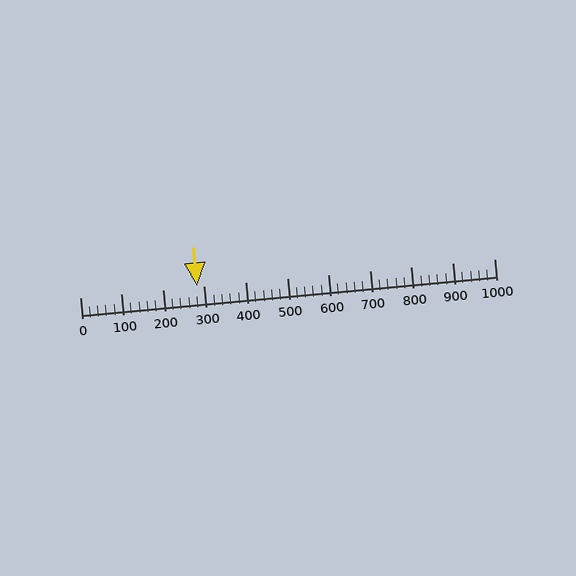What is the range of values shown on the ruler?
The ruler shows values from 0 to 1000.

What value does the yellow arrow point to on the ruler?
The yellow arrow points to approximately 283.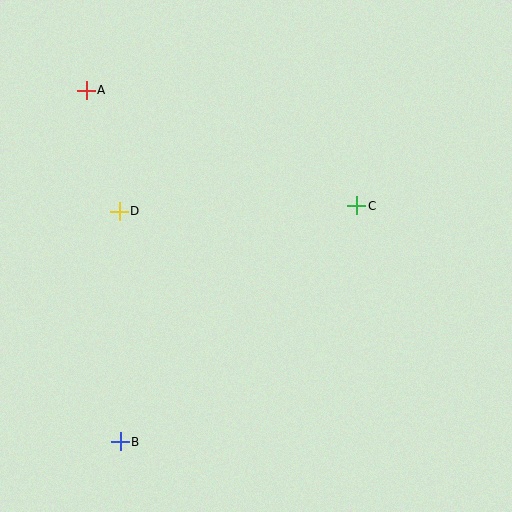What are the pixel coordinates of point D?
Point D is at (119, 211).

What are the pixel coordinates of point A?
Point A is at (86, 90).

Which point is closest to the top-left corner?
Point A is closest to the top-left corner.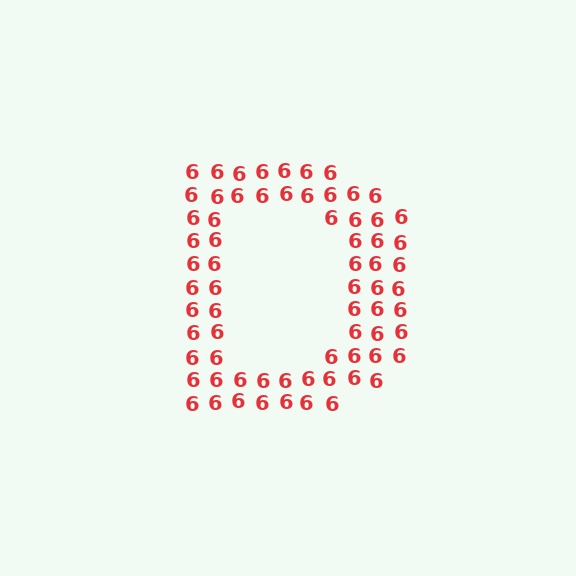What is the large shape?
The large shape is the letter D.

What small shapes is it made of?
It is made of small digit 6's.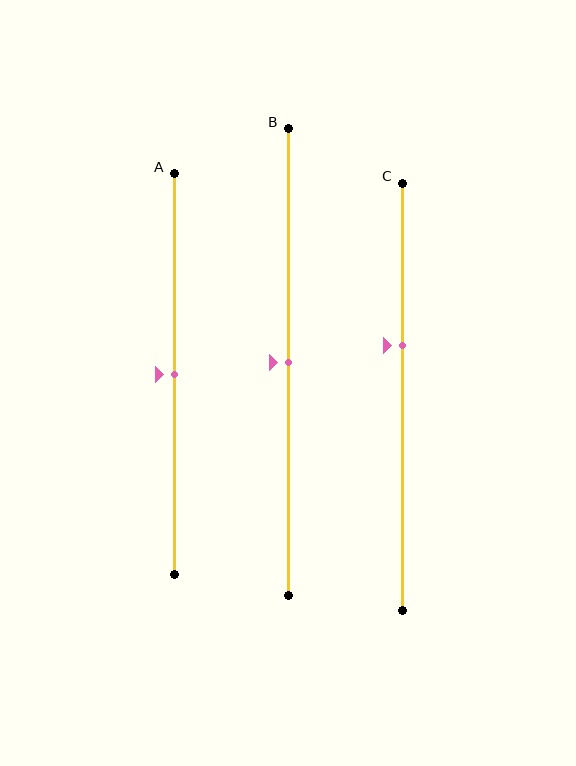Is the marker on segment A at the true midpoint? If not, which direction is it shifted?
Yes, the marker on segment A is at the true midpoint.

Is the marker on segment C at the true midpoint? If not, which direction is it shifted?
No, the marker on segment C is shifted upward by about 12% of the segment length.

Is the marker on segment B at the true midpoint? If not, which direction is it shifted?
Yes, the marker on segment B is at the true midpoint.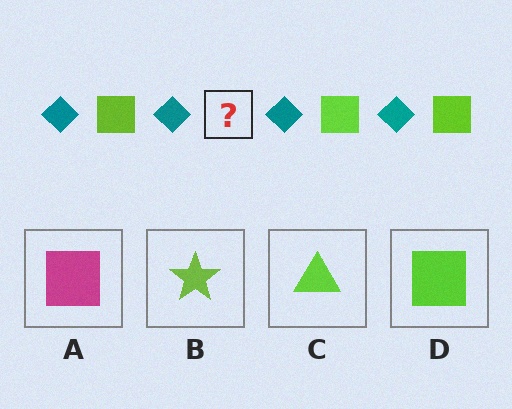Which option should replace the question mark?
Option D.